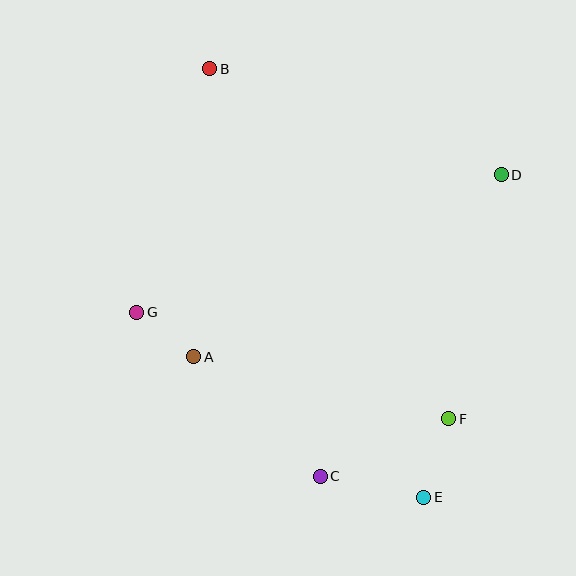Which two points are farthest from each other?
Points B and E are farthest from each other.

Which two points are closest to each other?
Points A and G are closest to each other.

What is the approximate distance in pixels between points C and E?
The distance between C and E is approximately 106 pixels.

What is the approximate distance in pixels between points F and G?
The distance between F and G is approximately 329 pixels.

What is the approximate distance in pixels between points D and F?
The distance between D and F is approximately 249 pixels.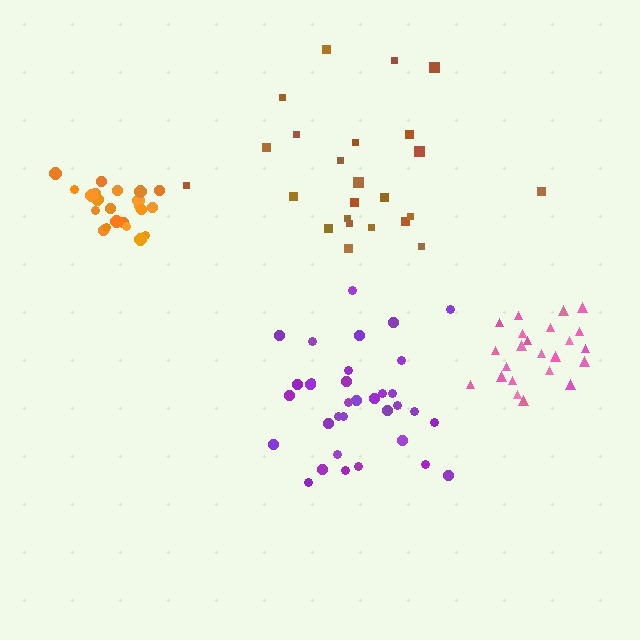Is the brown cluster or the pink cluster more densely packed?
Pink.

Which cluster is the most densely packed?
Orange.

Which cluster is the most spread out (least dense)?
Brown.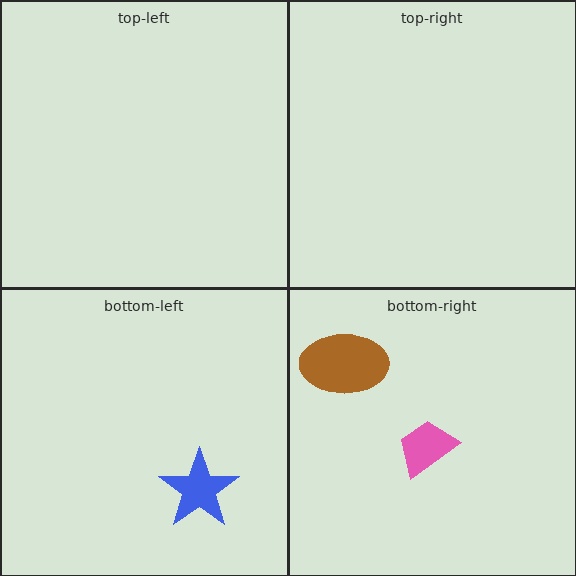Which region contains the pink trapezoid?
The bottom-right region.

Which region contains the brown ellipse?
The bottom-right region.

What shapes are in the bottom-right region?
The brown ellipse, the pink trapezoid.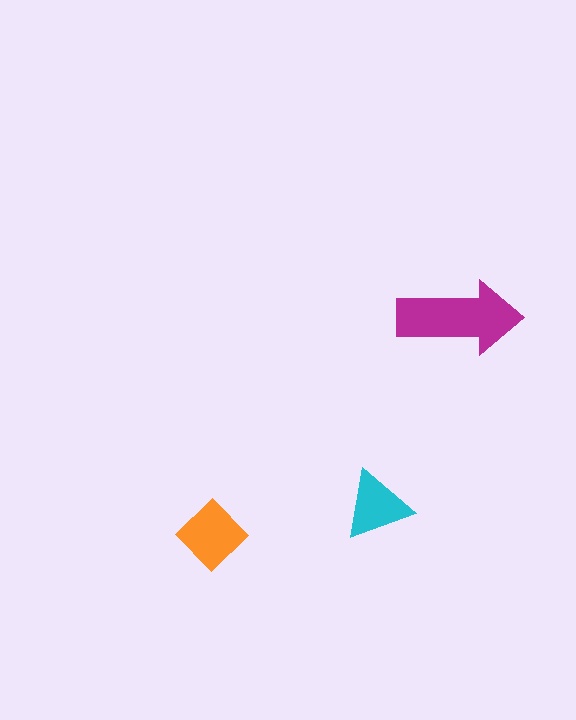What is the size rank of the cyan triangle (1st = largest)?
3rd.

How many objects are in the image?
There are 3 objects in the image.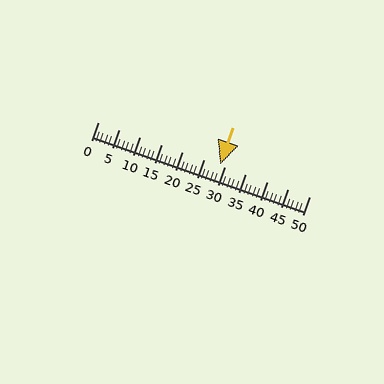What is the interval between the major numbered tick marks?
The major tick marks are spaced 5 units apart.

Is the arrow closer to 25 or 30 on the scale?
The arrow is closer to 30.